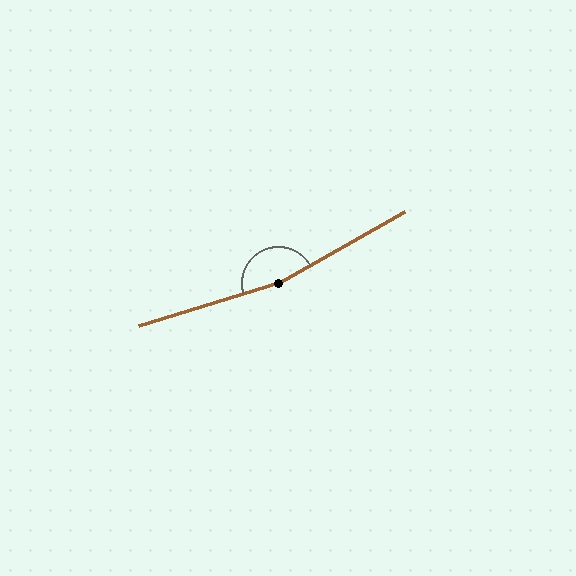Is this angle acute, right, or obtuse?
It is obtuse.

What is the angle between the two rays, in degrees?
Approximately 168 degrees.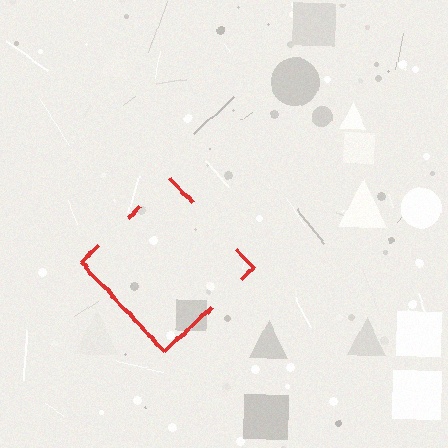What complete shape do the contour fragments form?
The contour fragments form a diamond.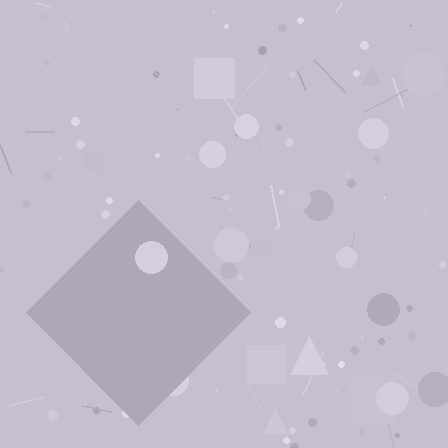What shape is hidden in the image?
A diamond is hidden in the image.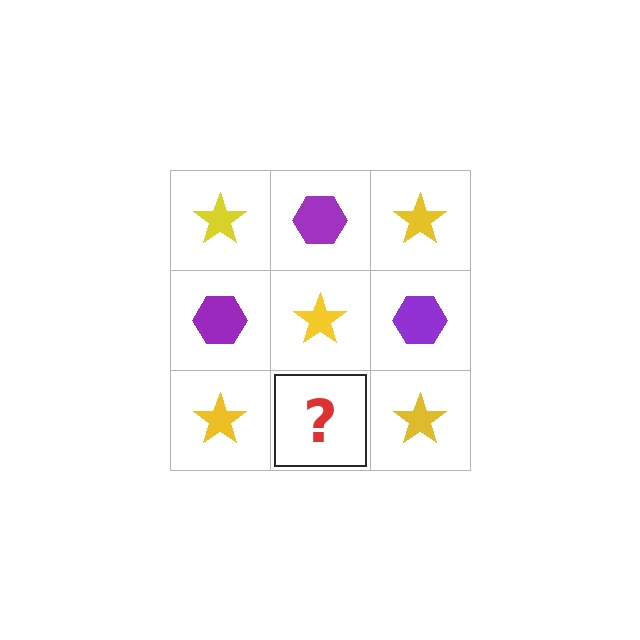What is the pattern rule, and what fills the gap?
The rule is that it alternates yellow star and purple hexagon in a checkerboard pattern. The gap should be filled with a purple hexagon.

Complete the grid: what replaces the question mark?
The question mark should be replaced with a purple hexagon.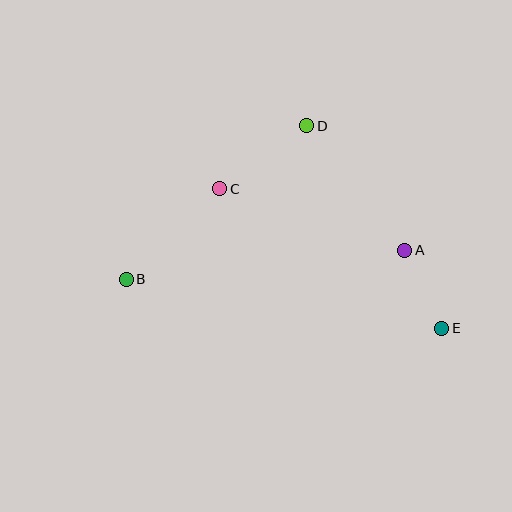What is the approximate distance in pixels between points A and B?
The distance between A and B is approximately 280 pixels.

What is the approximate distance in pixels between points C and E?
The distance between C and E is approximately 262 pixels.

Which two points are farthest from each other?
Points B and E are farthest from each other.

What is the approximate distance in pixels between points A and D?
The distance between A and D is approximately 158 pixels.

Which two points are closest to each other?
Points A and E are closest to each other.